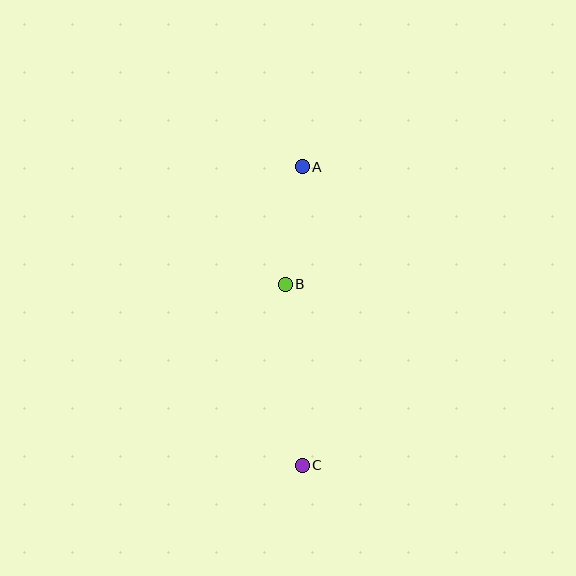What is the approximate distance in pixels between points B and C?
The distance between B and C is approximately 182 pixels.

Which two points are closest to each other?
Points A and B are closest to each other.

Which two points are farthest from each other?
Points A and C are farthest from each other.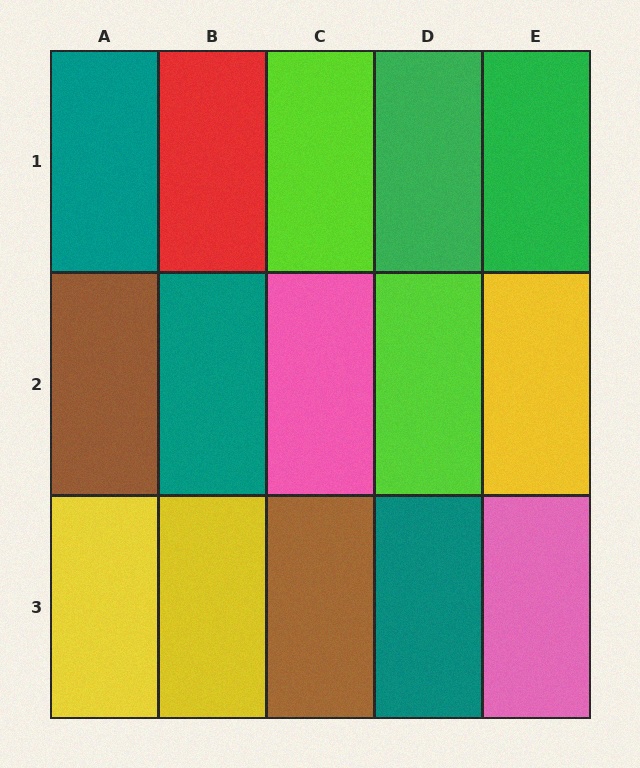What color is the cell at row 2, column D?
Lime.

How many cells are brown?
2 cells are brown.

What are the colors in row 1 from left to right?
Teal, red, lime, green, green.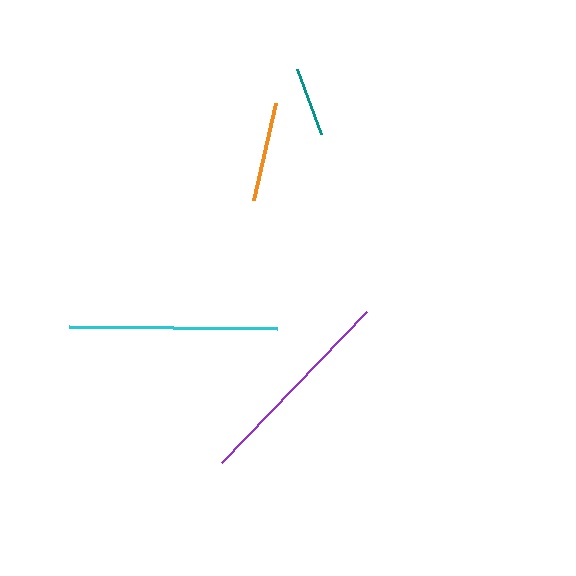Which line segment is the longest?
The purple line is the longest at approximately 210 pixels.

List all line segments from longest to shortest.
From longest to shortest: purple, cyan, orange, teal.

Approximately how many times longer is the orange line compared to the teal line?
The orange line is approximately 1.4 times the length of the teal line.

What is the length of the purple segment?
The purple segment is approximately 210 pixels long.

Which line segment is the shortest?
The teal line is the shortest at approximately 70 pixels.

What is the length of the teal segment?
The teal segment is approximately 70 pixels long.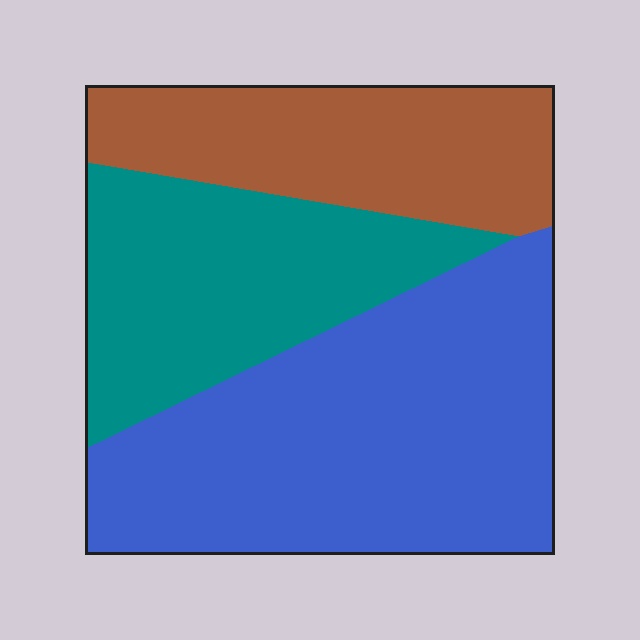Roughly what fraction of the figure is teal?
Teal covers 28% of the figure.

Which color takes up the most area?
Blue, at roughly 45%.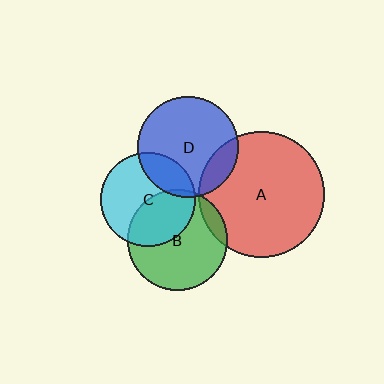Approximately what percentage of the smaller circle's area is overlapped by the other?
Approximately 15%.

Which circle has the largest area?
Circle A (red).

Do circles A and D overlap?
Yes.